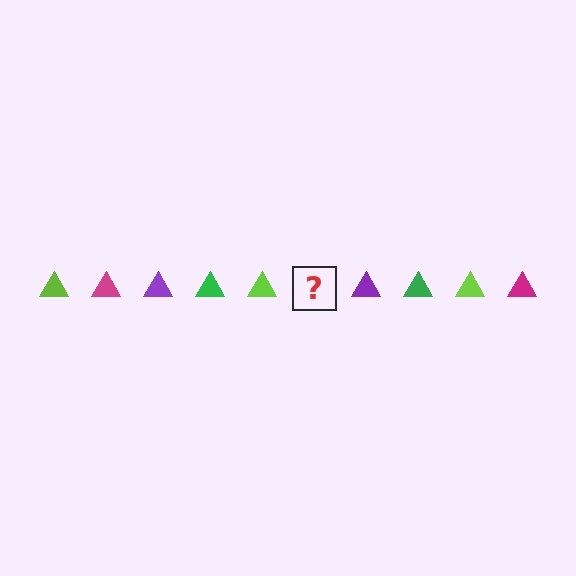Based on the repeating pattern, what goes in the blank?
The blank should be a magenta triangle.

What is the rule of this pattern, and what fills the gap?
The rule is that the pattern cycles through lime, magenta, purple, green triangles. The gap should be filled with a magenta triangle.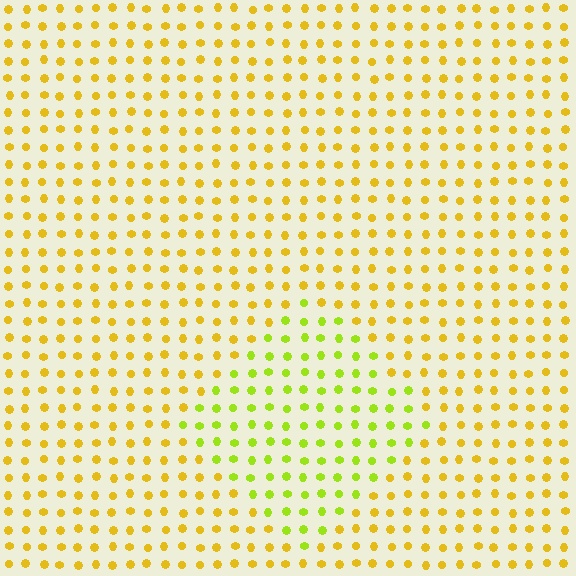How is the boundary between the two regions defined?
The boundary is defined purely by a slight shift in hue (about 34 degrees). Spacing, size, and orientation are identical on both sides.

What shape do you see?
I see a diamond.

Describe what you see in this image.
The image is filled with small yellow elements in a uniform arrangement. A diamond-shaped region is visible where the elements are tinted to a slightly different hue, forming a subtle color boundary.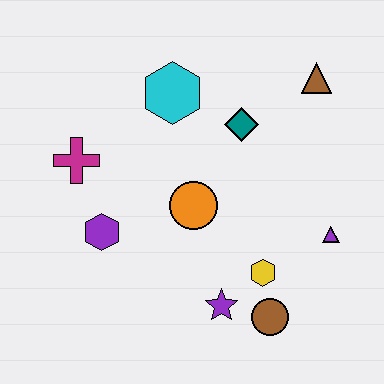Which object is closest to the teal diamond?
The cyan hexagon is closest to the teal diamond.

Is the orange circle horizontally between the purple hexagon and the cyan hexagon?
No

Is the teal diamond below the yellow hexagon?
No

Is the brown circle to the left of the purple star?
No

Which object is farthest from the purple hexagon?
The brown triangle is farthest from the purple hexagon.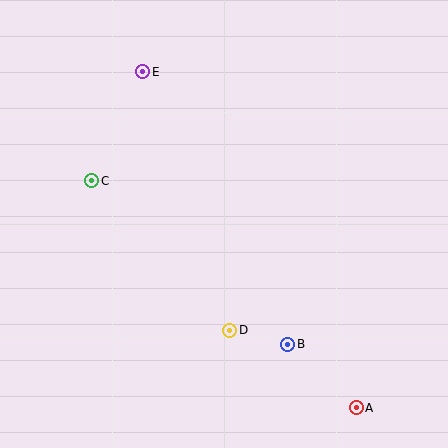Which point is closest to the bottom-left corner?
Point D is closest to the bottom-left corner.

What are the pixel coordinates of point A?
Point A is at (356, 408).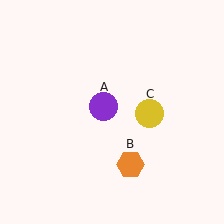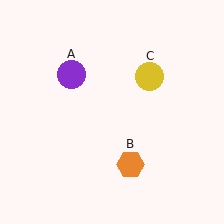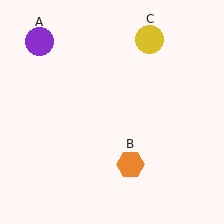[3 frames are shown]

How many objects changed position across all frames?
2 objects changed position: purple circle (object A), yellow circle (object C).